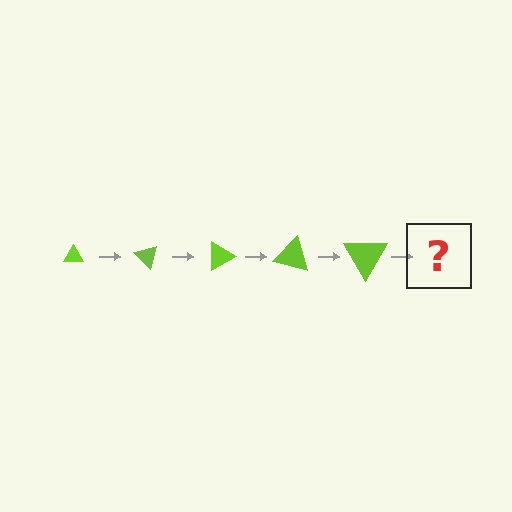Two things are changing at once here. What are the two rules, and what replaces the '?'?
The two rules are that the triangle grows larger each step and it rotates 45 degrees each step. The '?' should be a triangle, larger than the previous one and rotated 225 degrees from the start.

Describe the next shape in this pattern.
It should be a triangle, larger than the previous one and rotated 225 degrees from the start.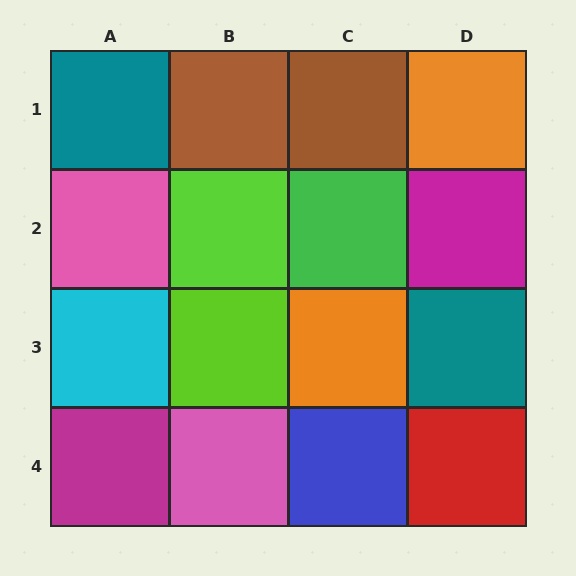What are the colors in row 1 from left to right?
Teal, brown, brown, orange.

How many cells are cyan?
1 cell is cyan.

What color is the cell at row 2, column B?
Lime.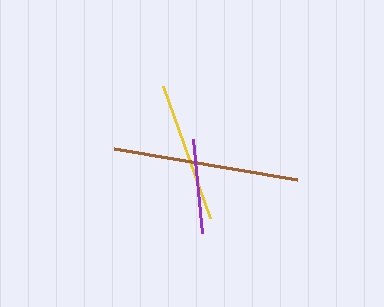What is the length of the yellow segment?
The yellow segment is approximately 139 pixels long.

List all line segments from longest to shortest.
From longest to shortest: brown, yellow, purple.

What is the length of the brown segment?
The brown segment is approximately 185 pixels long.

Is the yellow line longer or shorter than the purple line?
The yellow line is longer than the purple line.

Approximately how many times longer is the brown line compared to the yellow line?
The brown line is approximately 1.3 times the length of the yellow line.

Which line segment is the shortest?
The purple line is the shortest at approximately 94 pixels.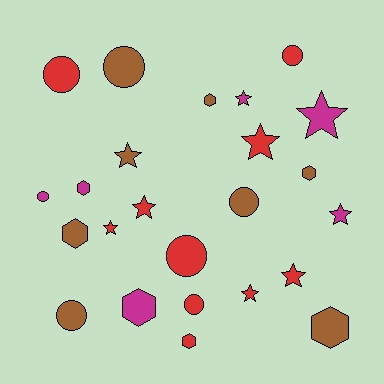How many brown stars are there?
There is 1 brown star.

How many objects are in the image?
There are 24 objects.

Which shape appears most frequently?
Star, with 9 objects.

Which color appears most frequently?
Red, with 10 objects.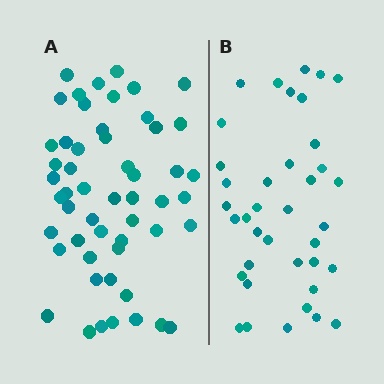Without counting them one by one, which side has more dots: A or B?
Region A (the left region) has more dots.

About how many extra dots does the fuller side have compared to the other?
Region A has approximately 15 more dots than region B.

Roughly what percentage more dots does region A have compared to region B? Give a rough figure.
About 40% more.